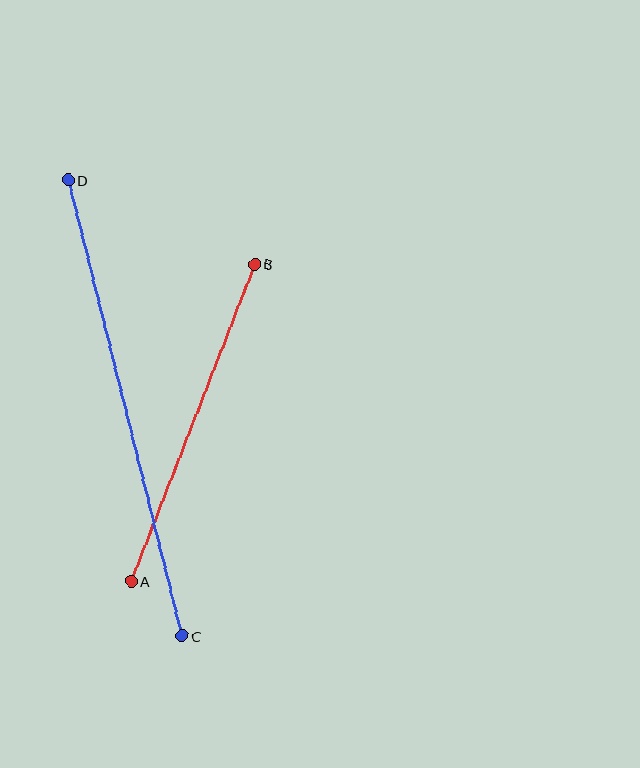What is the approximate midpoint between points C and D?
The midpoint is at approximately (125, 408) pixels.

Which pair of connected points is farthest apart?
Points C and D are farthest apart.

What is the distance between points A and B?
The distance is approximately 340 pixels.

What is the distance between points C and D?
The distance is approximately 470 pixels.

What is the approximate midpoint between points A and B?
The midpoint is at approximately (193, 423) pixels.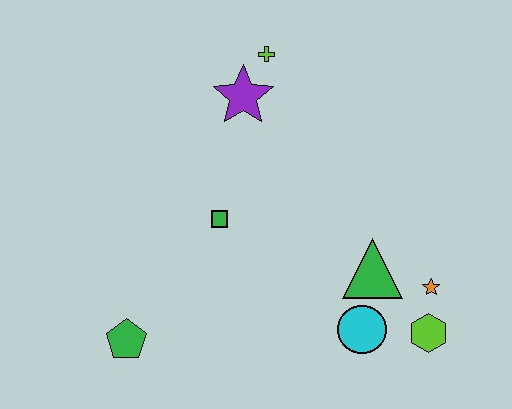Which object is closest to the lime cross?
The purple star is closest to the lime cross.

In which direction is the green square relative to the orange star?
The green square is to the left of the orange star.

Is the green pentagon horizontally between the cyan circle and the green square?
No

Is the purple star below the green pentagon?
No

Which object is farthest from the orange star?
The green pentagon is farthest from the orange star.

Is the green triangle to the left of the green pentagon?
No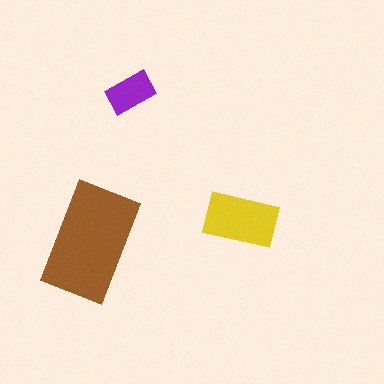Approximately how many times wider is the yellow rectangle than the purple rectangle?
About 1.5 times wider.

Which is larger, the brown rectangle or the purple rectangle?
The brown one.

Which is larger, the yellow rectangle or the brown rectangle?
The brown one.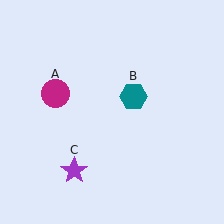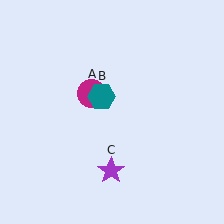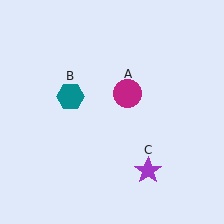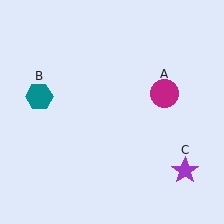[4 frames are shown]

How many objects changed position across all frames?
3 objects changed position: magenta circle (object A), teal hexagon (object B), purple star (object C).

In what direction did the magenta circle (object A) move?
The magenta circle (object A) moved right.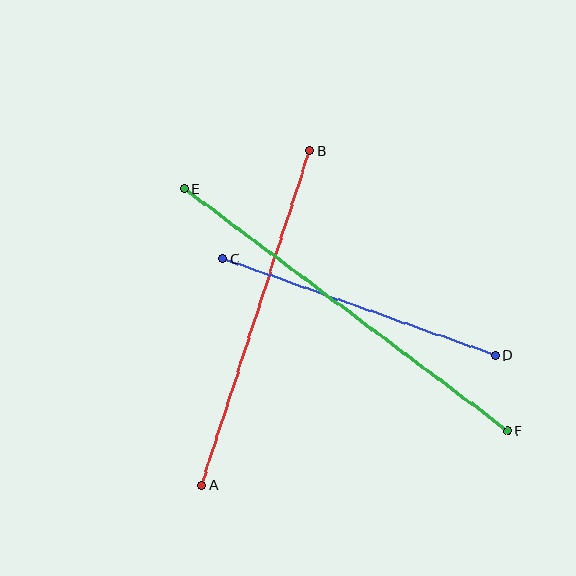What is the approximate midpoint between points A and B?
The midpoint is at approximately (256, 318) pixels.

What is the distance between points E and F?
The distance is approximately 404 pixels.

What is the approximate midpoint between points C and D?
The midpoint is at approximately (359, 307) pixels.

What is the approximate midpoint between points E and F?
The midpoint is at approximately (346, 310) pixels.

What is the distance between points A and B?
The distance is approximately 351 pixels.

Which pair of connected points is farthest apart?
Points E and F are farthest apart.